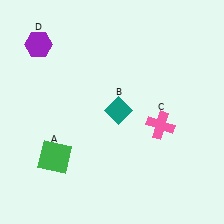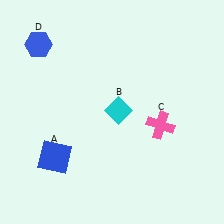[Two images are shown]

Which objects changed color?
A changed from green to blue. B changed from teal to cyan. D changed from purple to blue.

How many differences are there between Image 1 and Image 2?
There are 3 differences between the two images.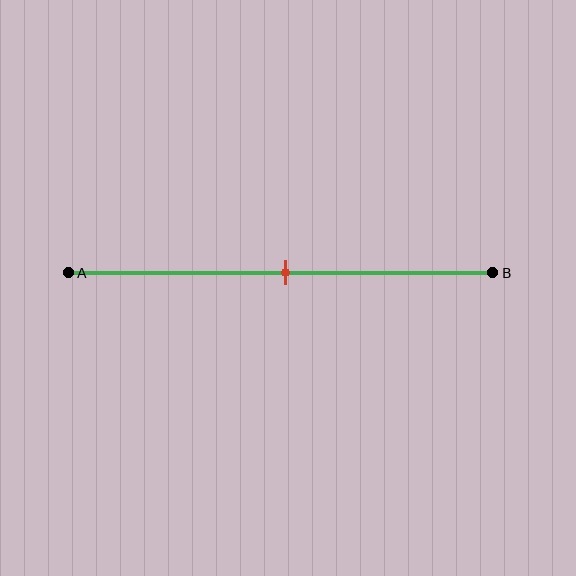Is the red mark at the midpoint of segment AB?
Yes, the mark is approximately at the midpoint.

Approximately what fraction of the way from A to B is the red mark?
The red mark is approximately 50% of the way from A to B.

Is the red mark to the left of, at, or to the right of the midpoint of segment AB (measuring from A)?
The red mark is approximately at the midpoint of segment AB.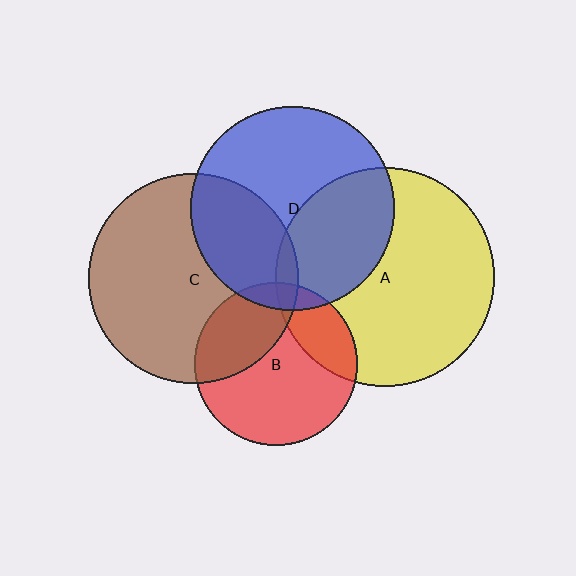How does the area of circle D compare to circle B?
Approximately 1.6 times.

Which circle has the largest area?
Circle A (yellow).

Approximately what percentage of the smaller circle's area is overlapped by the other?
Approximately 35%.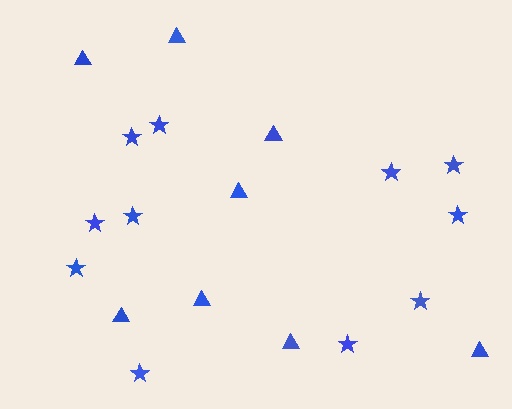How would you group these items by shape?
There are 2 groups: one group of triangles (8) and one group of stars (11).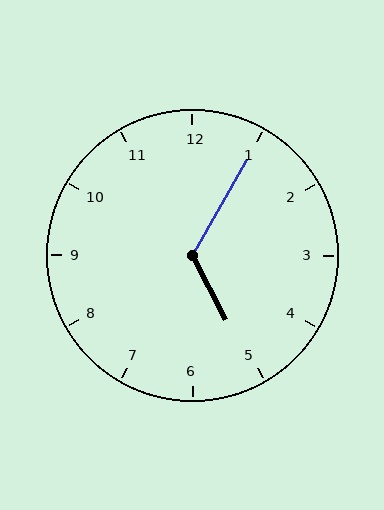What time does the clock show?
5:05.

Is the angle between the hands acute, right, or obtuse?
It is obtuse.